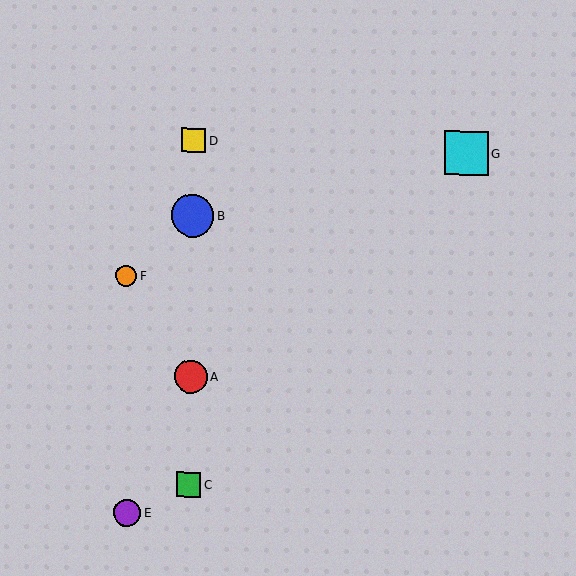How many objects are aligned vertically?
4 objects (A, B, C, D) are aligned vertically.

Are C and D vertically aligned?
Yes, both are at x≈189.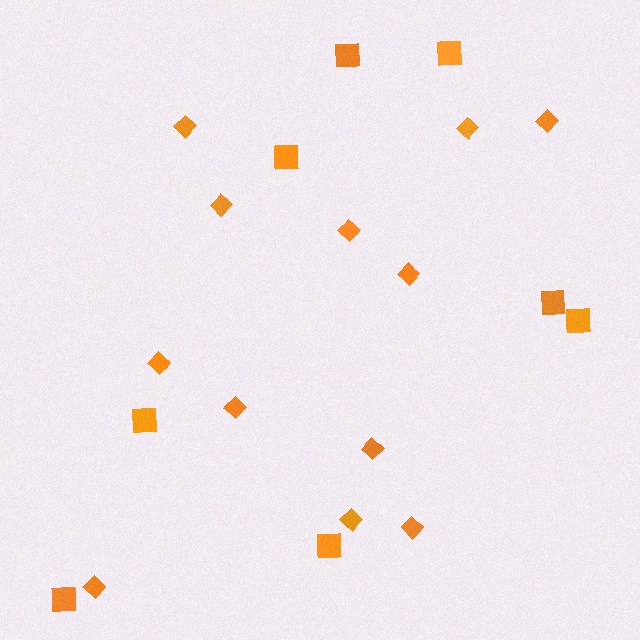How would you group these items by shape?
There are 2 groups: one group of squares (8) and one group of diamonds (12).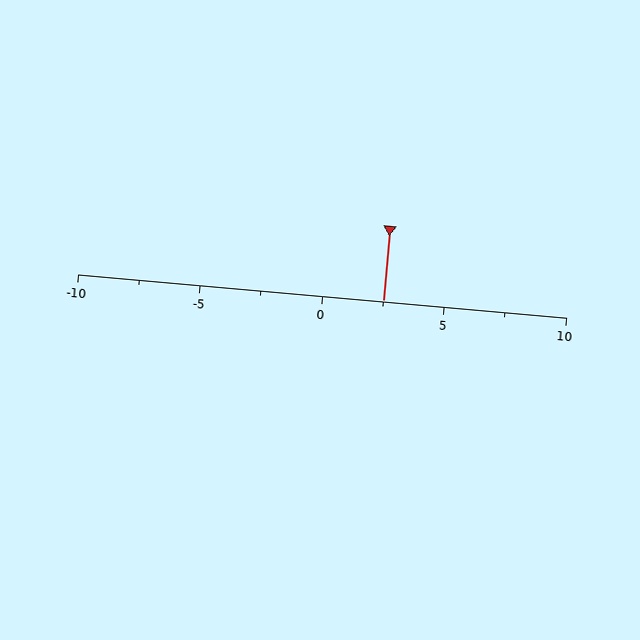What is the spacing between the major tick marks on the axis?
The major ticks are spaced 5 apart.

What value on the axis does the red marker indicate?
The marker indicates approximately 2.5.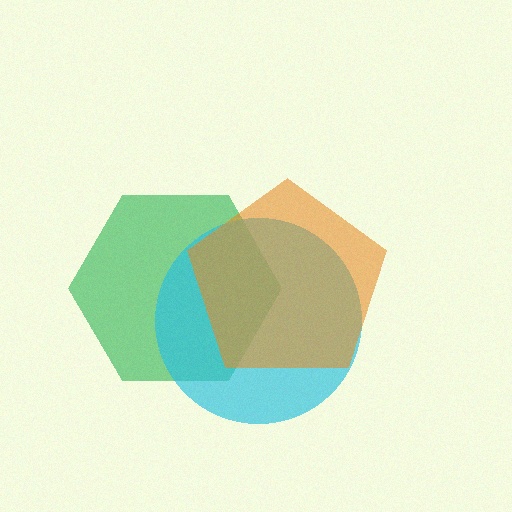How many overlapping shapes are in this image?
There are 3 overlapping shapes in the image.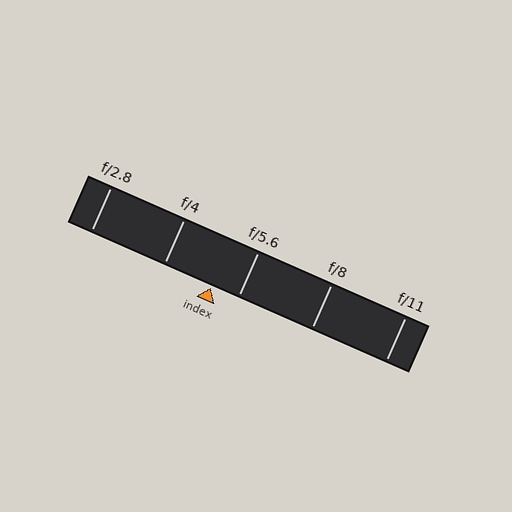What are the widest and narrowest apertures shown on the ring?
The widest aperture shown is f/2.8 and the narrowest is f/11.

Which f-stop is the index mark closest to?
The index mark is closest to f/5.6.